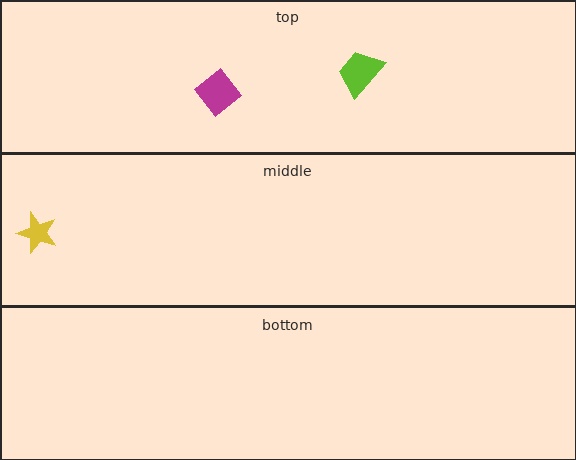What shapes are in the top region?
The magenta diamond, the lime trapezoid.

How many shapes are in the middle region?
1.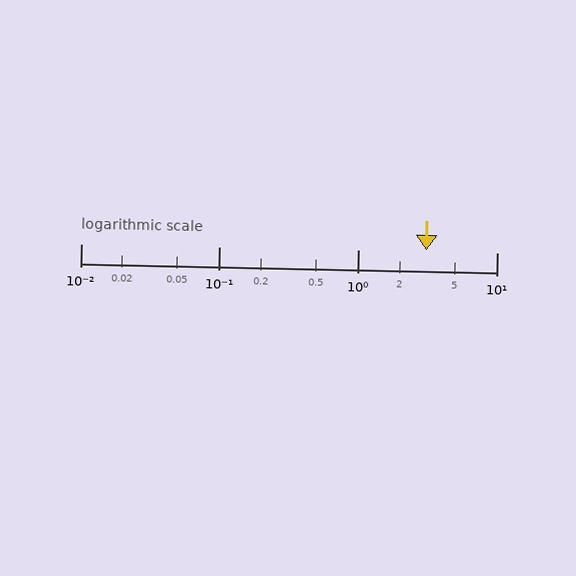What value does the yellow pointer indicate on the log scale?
The pointer indicates approximately 3.1.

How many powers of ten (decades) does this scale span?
The scale spans 3 decades, from 0.01 to 10.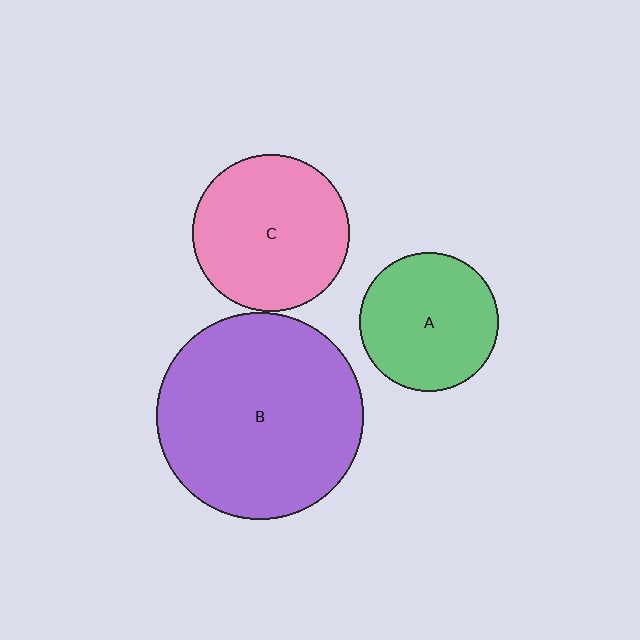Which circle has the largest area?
Circle B (purple).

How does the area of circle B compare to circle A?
Approximately 2.2 times.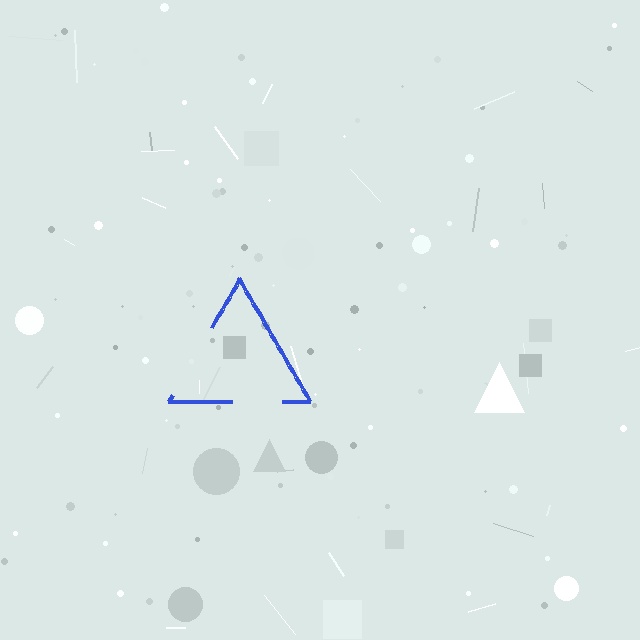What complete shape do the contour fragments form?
The contour fragments form a triangle.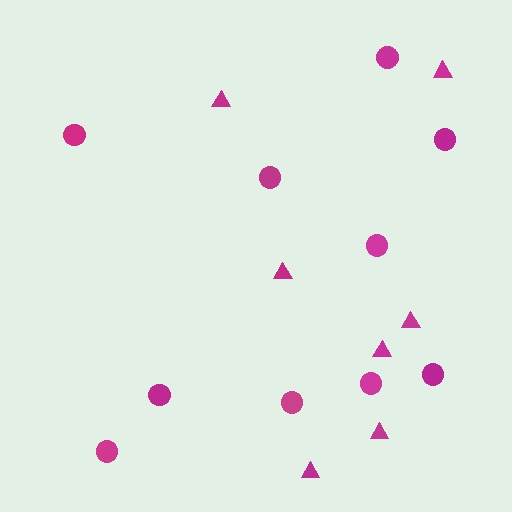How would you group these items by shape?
There are 2 groups: one group of triangles (7) and one group of circles (10).